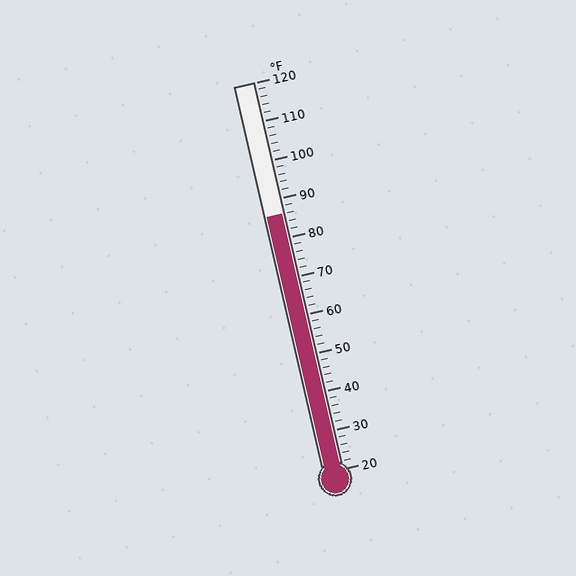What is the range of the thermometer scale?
The thermometer scale ranges from 20°F to 120°F.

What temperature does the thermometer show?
The thermometer shows approximately 86°F.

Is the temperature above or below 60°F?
The temperature is above 60°F.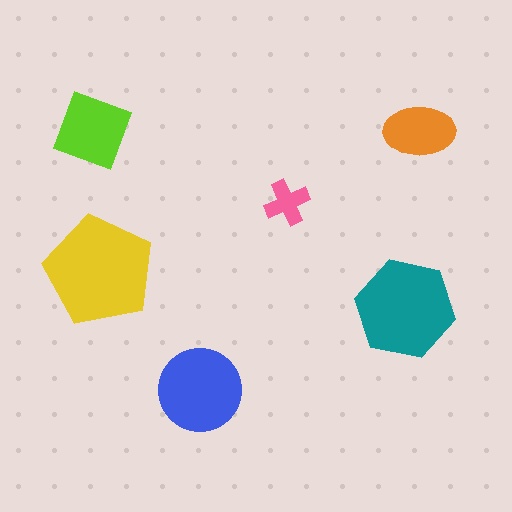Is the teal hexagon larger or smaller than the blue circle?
Larger.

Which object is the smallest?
The pink cross.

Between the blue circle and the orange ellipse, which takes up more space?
The blue circle.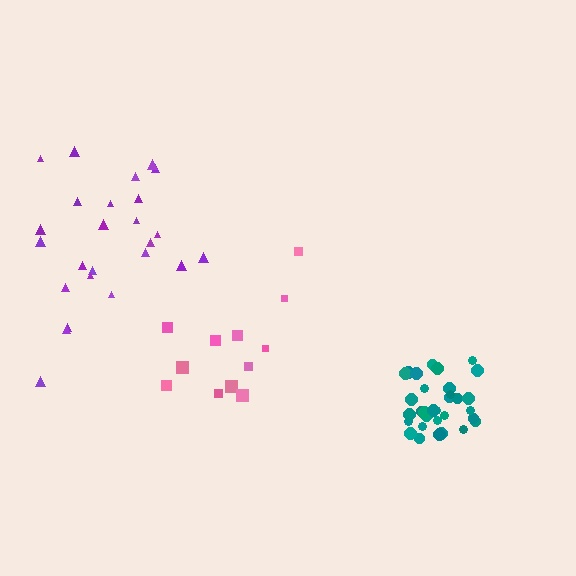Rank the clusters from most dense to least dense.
teal, purple, pink.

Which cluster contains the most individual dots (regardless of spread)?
Teal (32).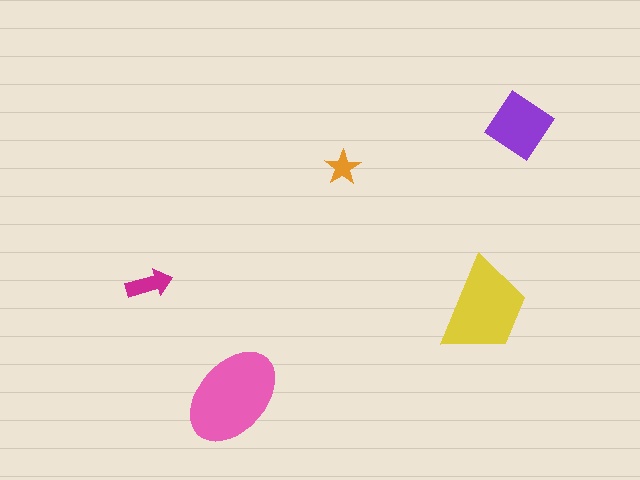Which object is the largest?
The pink ellipse.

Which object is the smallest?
The orange star.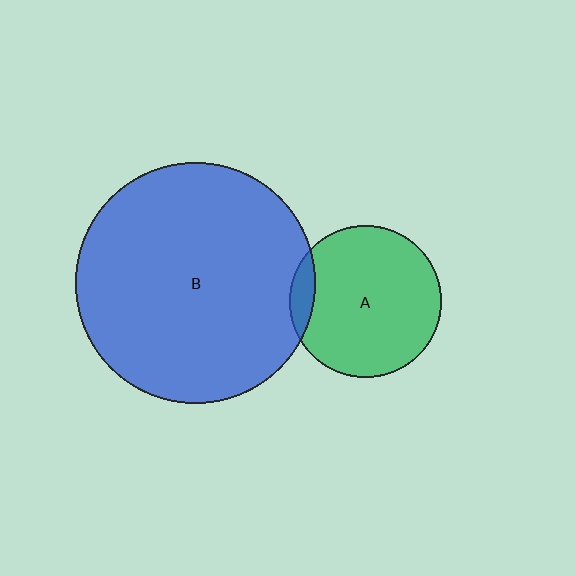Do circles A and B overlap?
Yes.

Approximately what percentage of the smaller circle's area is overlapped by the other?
Approximately 10%.